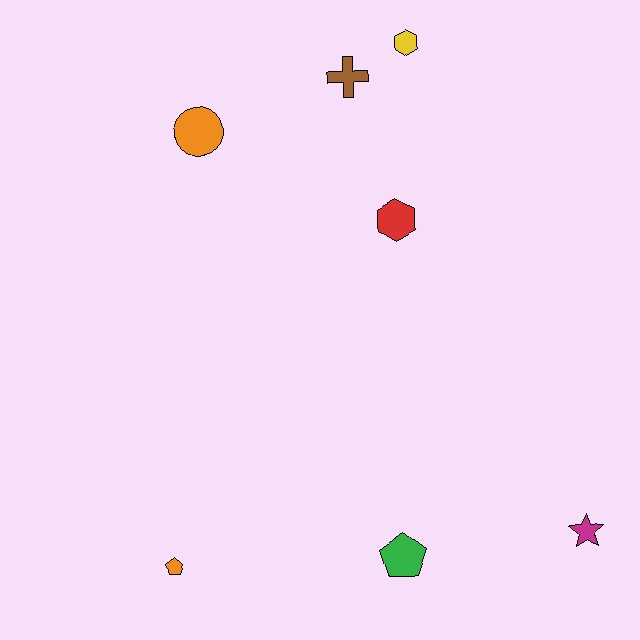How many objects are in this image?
There are 7 objects.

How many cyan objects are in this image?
There are no cyan objects.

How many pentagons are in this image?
There are 2 pentagons.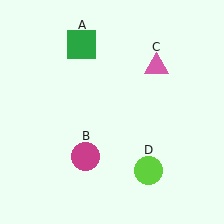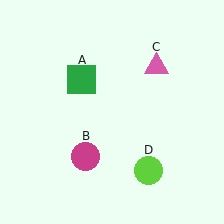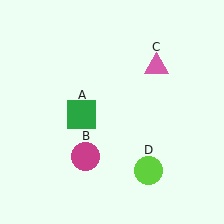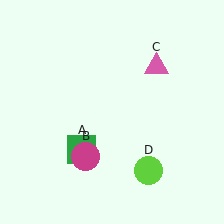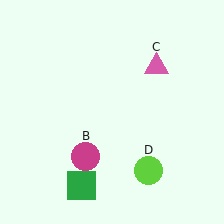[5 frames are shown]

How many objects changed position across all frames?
1 object changed position: green square (object A).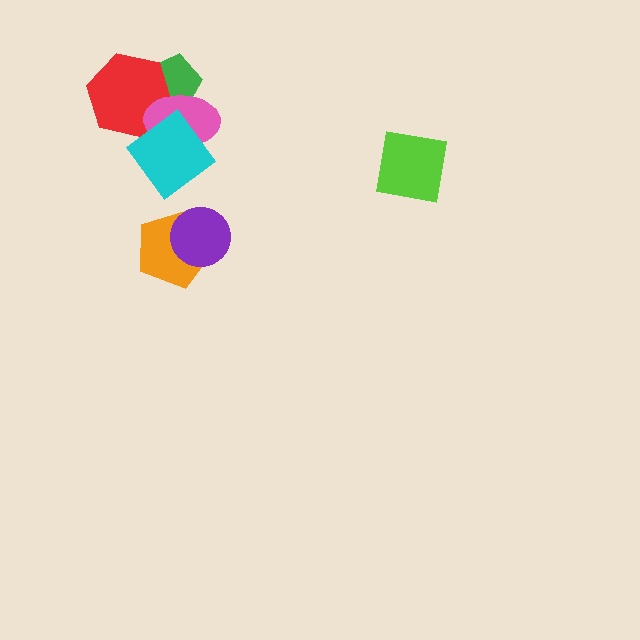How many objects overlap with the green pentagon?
2 objects overlap with the green pentagon.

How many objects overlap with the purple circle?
1 object overlaps with the purple circle.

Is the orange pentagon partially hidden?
Yes, it is partially covered by another shape.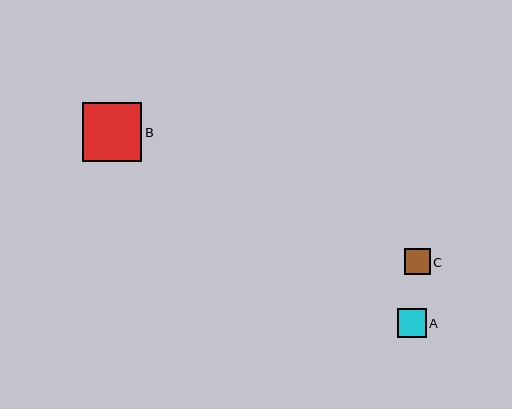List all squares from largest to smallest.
From largest to smallest: B, A, C.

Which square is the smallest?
Square C is the smallest with a size of approximately 26 pixels.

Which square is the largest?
Square B is the largest with a size of approximately 59 pixels.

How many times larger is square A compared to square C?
Square A is approximately 1.1 times the size of square C.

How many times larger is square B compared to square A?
Square B is approximately 2.1 times the size of square A.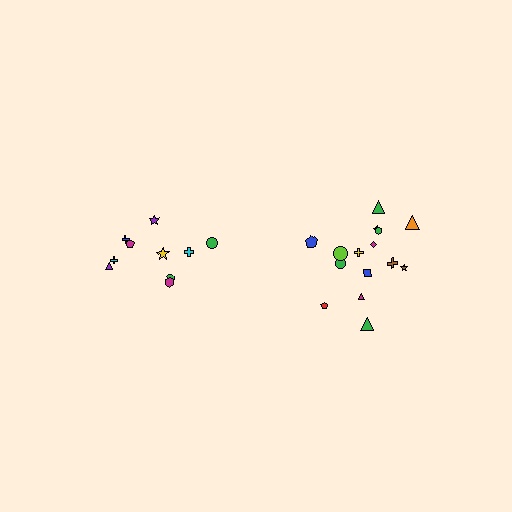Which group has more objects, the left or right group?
The right group.